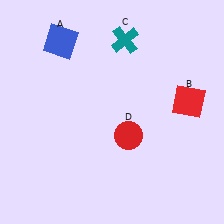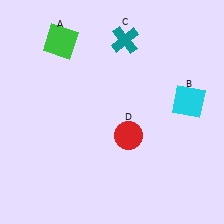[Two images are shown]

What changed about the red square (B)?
In Image 1, B is red. In Image 2, it changed to cyan.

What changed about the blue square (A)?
In Image 1, A is blue. In Image 2, it changed to green.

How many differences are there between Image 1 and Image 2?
There are 2 differences between the two images.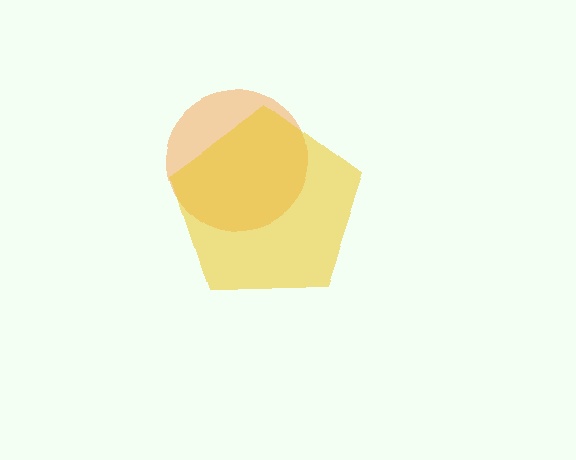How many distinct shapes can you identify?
There are 2 distinct shapes: an orange circle, a yellow pentagon.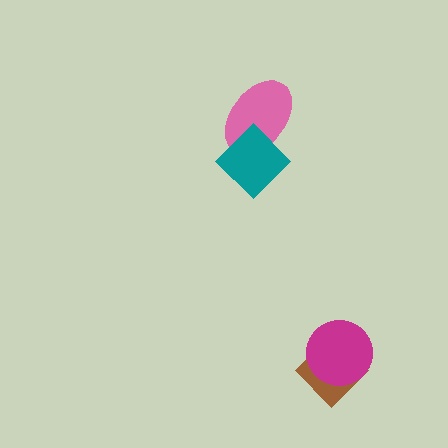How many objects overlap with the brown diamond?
1 object overlaps with the brown diamond.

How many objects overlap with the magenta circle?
1 object overlaps with the magenta circle.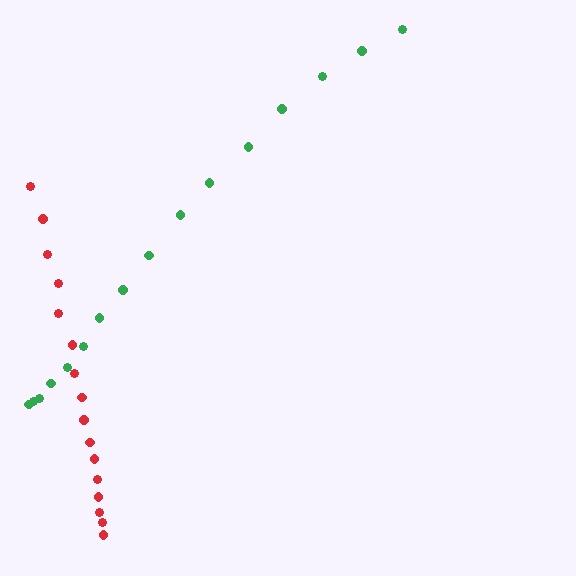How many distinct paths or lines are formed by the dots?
There are 2 distinct paths.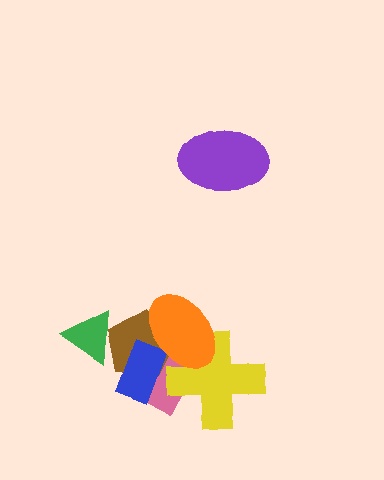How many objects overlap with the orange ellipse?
4 objects overlap with the orange ellipse.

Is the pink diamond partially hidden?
Yes, it is partially covered by another shape.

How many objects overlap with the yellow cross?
2 objects overlap with the yellow cross.